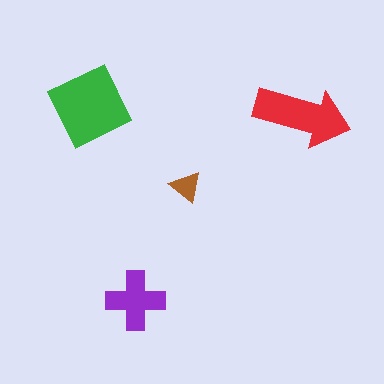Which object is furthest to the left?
The green diamond is leftmost.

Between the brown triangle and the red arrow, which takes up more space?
The red arrow.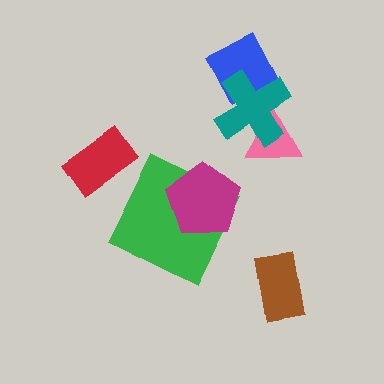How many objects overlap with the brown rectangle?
0 objects overlap with the brown rectangle.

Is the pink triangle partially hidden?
Yes, it is partially covered by another shape.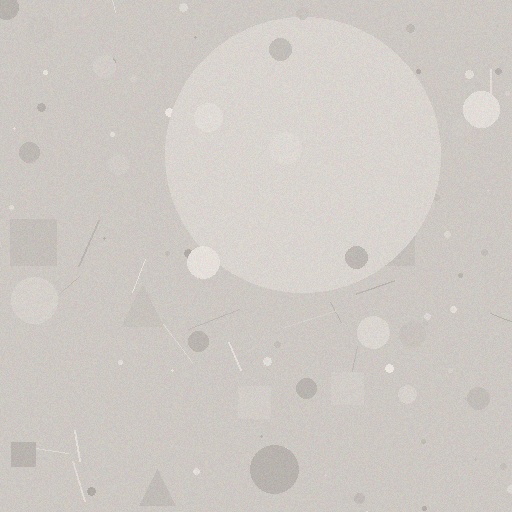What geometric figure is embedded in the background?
A circle is embedded in the background.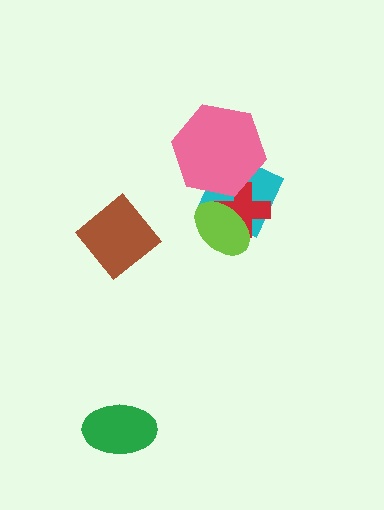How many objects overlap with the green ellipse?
0 objects overlap with the green ellipse.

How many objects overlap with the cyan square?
3 objects overlap with the cyan square.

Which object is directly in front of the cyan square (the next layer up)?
The red cross is directly in front of the cyan square.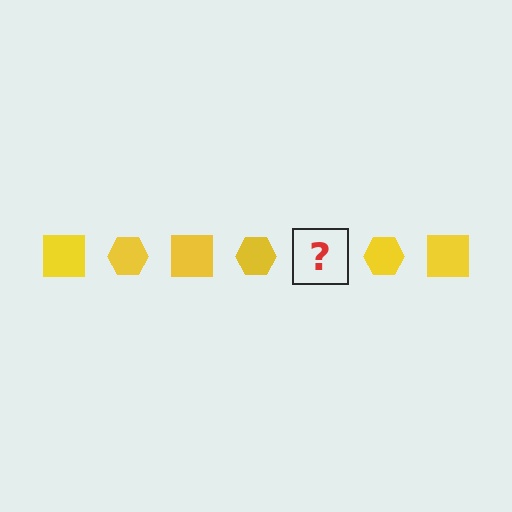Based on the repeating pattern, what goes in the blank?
The blank should be a yellow square.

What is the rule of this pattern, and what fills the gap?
The rule is that the pattern cycles through square, hexagon shapes in yellow. The gap should be filled with a yellow square.